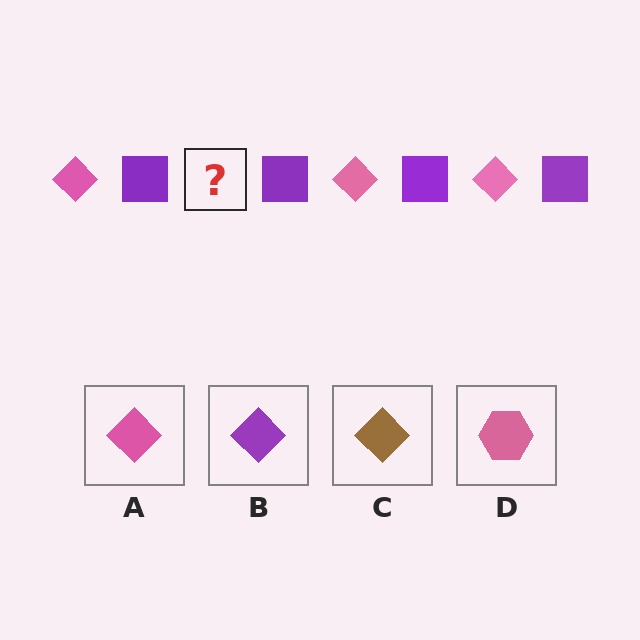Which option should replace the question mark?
Option A.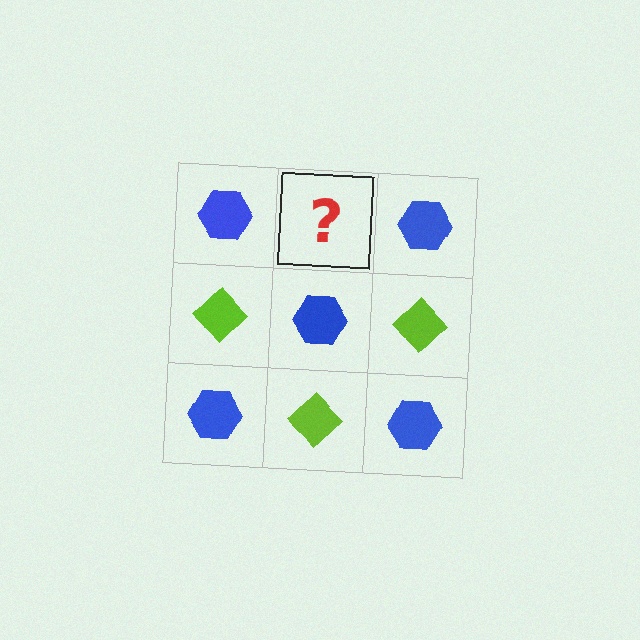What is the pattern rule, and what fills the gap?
The rule is that it alternates blue hexagon and lime diamond in a checkerboard pattern. The gap should be filled with a lime diamond.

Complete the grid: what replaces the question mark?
The question mark should be replaced with a lime diamond.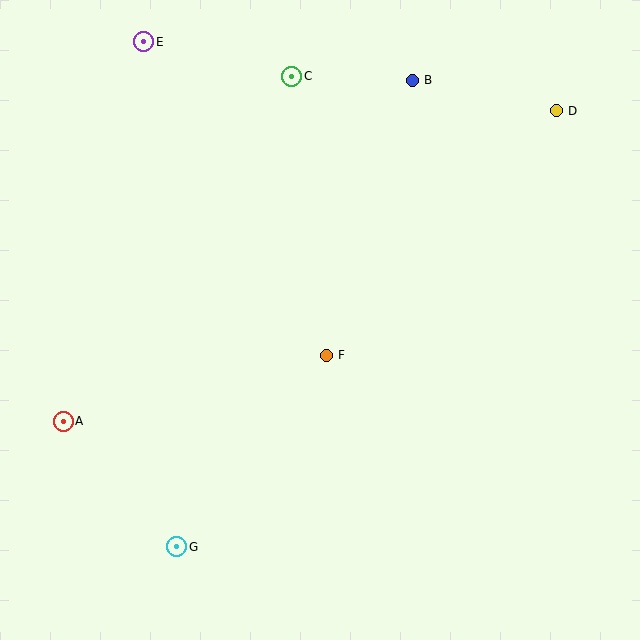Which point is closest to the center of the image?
Point F at (326, 355) is closest to the center.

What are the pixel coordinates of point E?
Point E is at (144, 42).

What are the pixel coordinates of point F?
Point F is at (326, 355).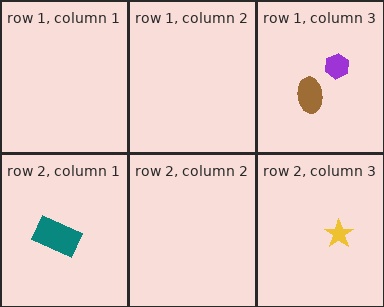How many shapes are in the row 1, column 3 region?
2.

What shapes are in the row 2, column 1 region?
The teal rectangle.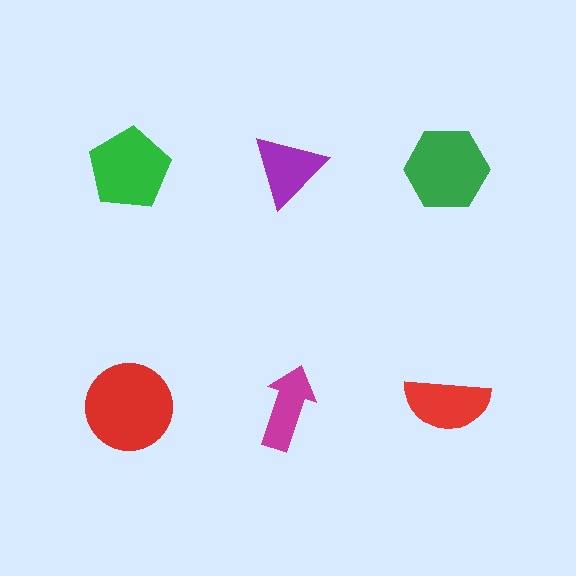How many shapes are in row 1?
3 shapes.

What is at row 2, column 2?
A magenta arrow.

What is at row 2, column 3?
A red semicircle.